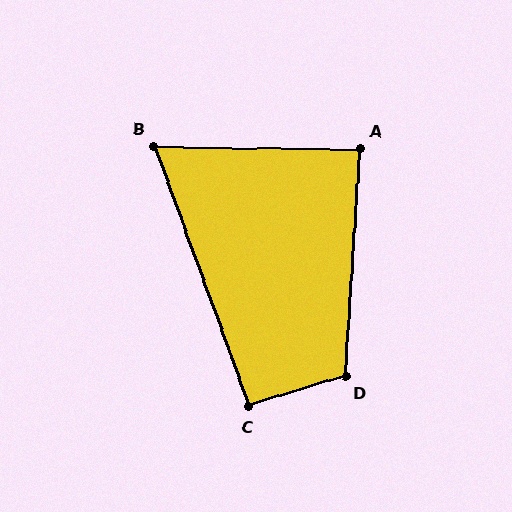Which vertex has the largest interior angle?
D, at approximately 111 degrees.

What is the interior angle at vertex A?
Approximately 87 degrees (approximately right).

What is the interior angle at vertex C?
Approximately 93 degrees (approximately right).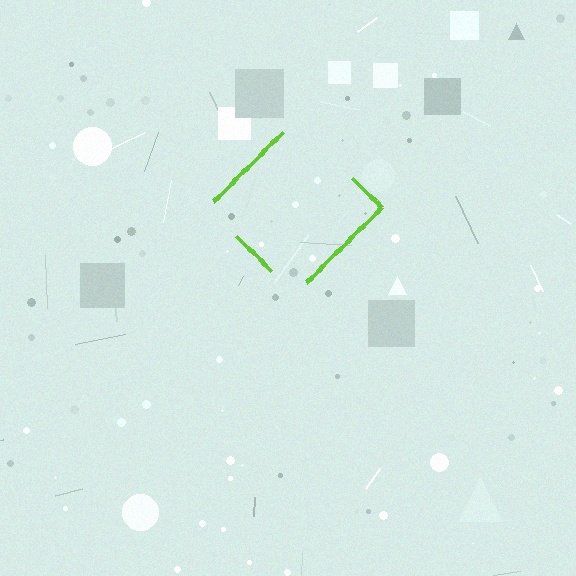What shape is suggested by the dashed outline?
The dashed outline suggests a diamond.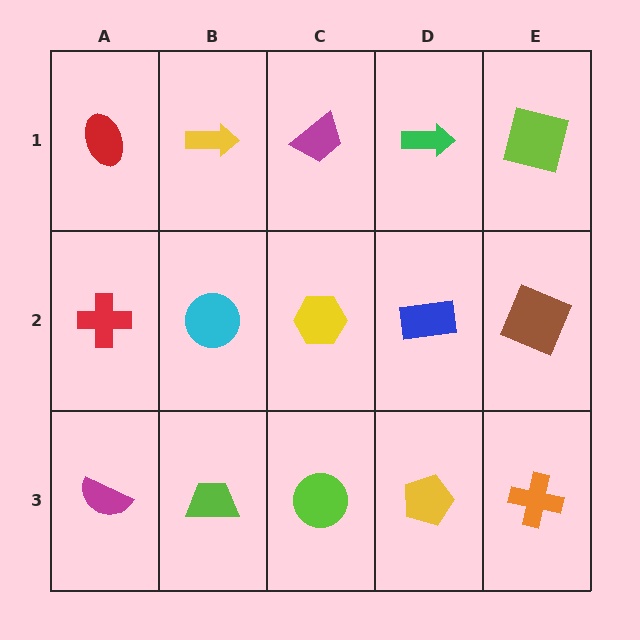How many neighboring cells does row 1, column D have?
3.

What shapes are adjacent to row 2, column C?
A magenta trapezoid (row 1, column C), a lime circle (row 3, column C), a cyan circle (row 2, column B), a blue rectangle (row 2, column D).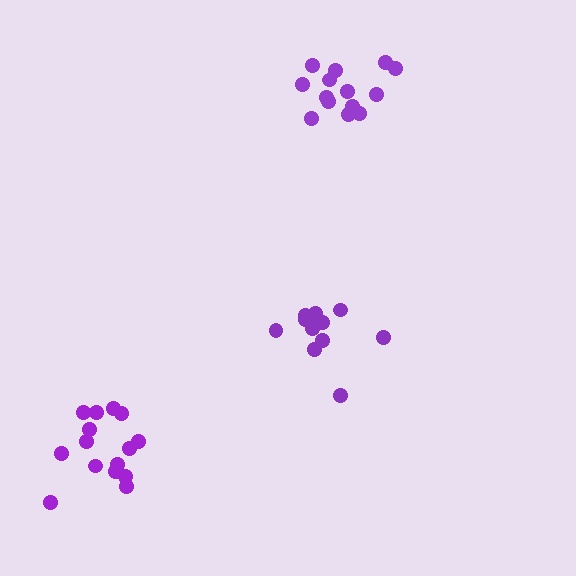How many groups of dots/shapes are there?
There are 3 groups.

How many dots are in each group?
Group 1: 12 dots, Group 2: 14 dots, Group 3: 15 dots (41 total).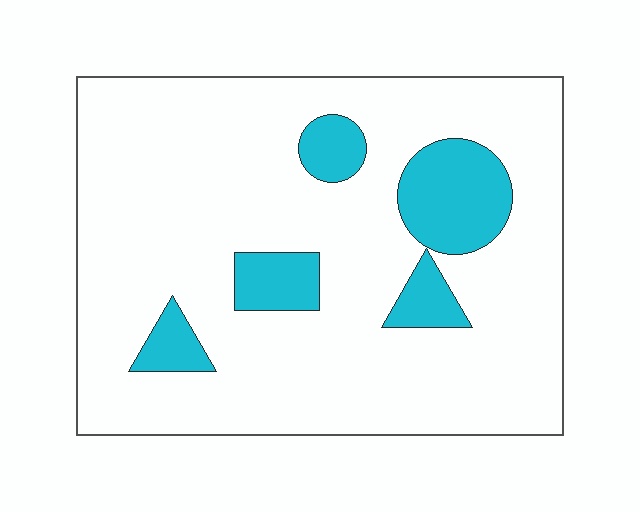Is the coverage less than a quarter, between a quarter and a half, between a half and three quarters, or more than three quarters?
Less than a quarter.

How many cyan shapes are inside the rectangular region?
5.